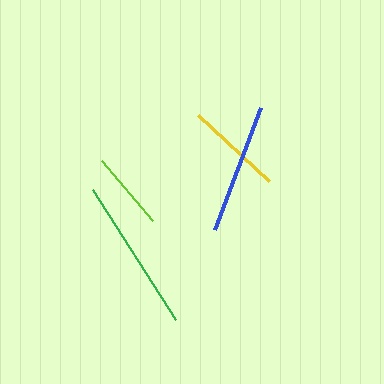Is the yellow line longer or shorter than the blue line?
The blue line is longer than the yellow line.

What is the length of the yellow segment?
The yellow segment is approximately 97 pixels long.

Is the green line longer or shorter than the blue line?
The green line is longer than the blue line.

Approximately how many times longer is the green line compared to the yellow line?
The green line is approximately 1.6 times the length of the yellow line.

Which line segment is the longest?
The green line is the longest at approximately 154 pixels.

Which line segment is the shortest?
The lime line is the shortest at approximately 78 pixels.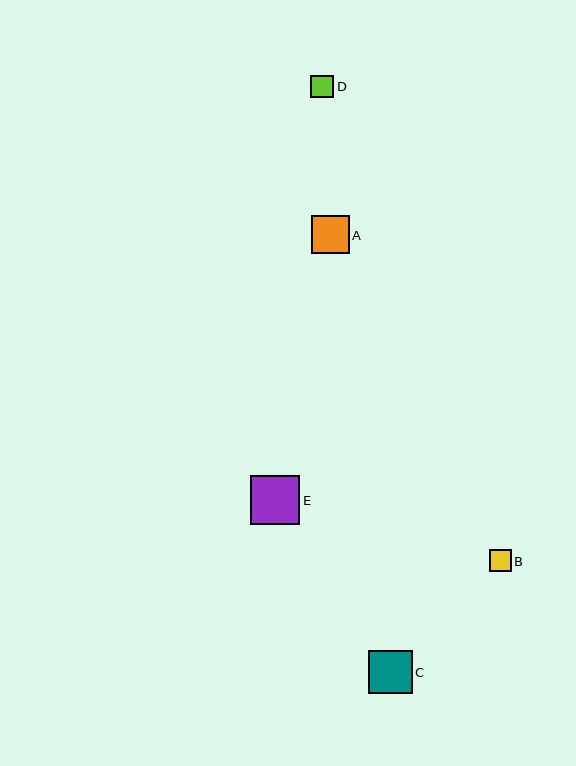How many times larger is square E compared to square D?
Square E is approximately 2.2 times the size of square D.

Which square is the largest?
Square E is the largest with a size of approximately 49 pixels.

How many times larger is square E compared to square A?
Square E is approximately 1.3 times the size of square A.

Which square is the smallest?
Square B is the smallest with a size of approximately 22 pixels.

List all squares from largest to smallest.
From largest to smallest: E, C, A, D, B.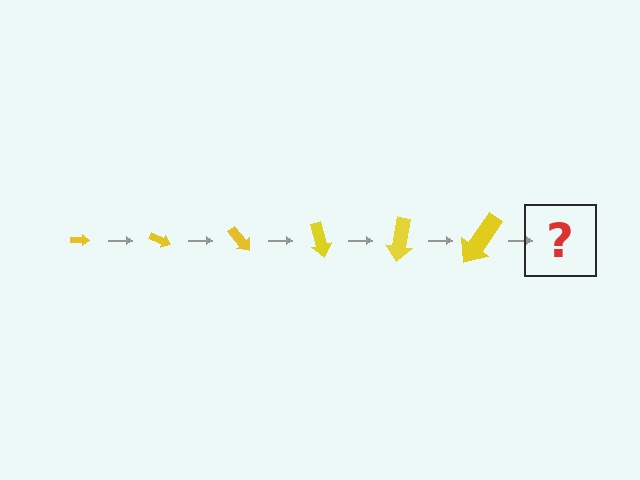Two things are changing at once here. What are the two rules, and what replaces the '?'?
The two rules are that the arrow grows larger each step and it rotates 25 degrees each step. The '?' should be an arrow, larger than the previous one and rotated 150 degrees from the start.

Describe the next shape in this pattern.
It should be an arrow, larger than the previous one and rotated 150 degrees from the start.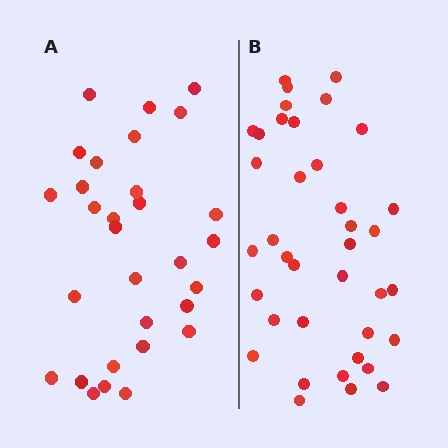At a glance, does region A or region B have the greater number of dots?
Region B (the right region) has more dots.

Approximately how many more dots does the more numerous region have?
Region B has roughly 8 or so more dots than region A.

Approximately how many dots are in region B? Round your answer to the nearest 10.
About 40 dots. (The exact count is 38, which rounds to 40.)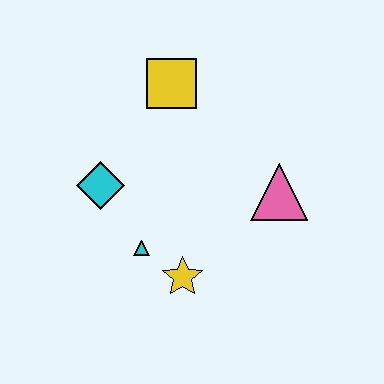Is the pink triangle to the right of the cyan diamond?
Yes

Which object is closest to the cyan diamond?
The cyan triangle is closest to the cyan diamond.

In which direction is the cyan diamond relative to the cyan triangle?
The cyan diamond is above the cyan triangle.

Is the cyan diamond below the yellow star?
No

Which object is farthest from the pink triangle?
The cyan diamond is farthest from the pink triangle.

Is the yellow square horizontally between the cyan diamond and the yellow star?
Yes